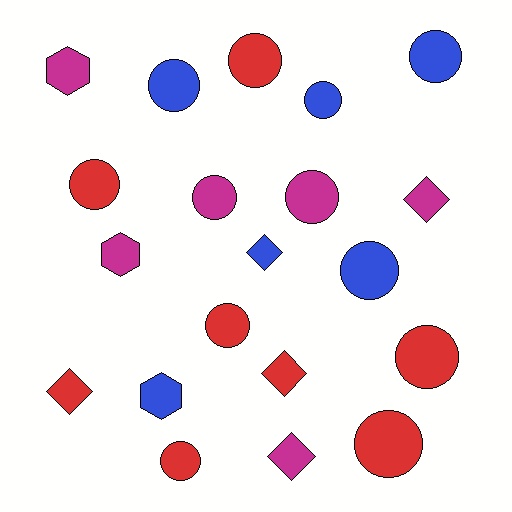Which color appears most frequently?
Red, with 8 objects.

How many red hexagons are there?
There are no red hexagons.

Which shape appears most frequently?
Circle, with 12 objects.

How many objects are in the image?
There are 20 objects.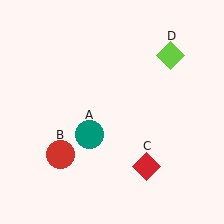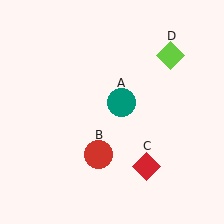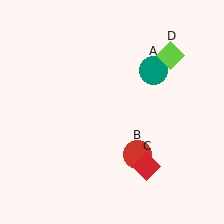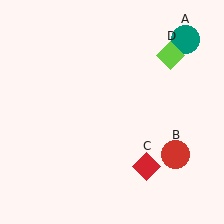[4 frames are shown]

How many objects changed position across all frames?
2 objects changed position: teal circle (object A), red circle (object B).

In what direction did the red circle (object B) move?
The red circle (object B) moved right.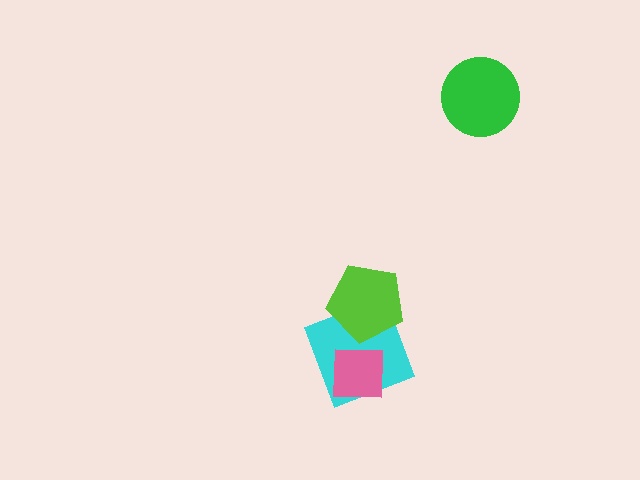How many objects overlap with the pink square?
1 object overlaps with the pink square.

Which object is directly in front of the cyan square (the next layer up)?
The pink square is directly in front of the cyan square.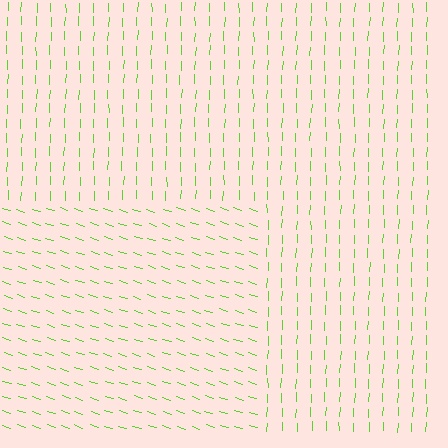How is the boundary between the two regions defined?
The boundary is defined purely by a change in line orientation (approximately 73 degrees difference). All lines are the same color and thickness.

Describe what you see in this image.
The image is filled with small lime line segments. A rectangle region in the image has lines oriented differently from the surrounding lines, creating a visible texture boundary.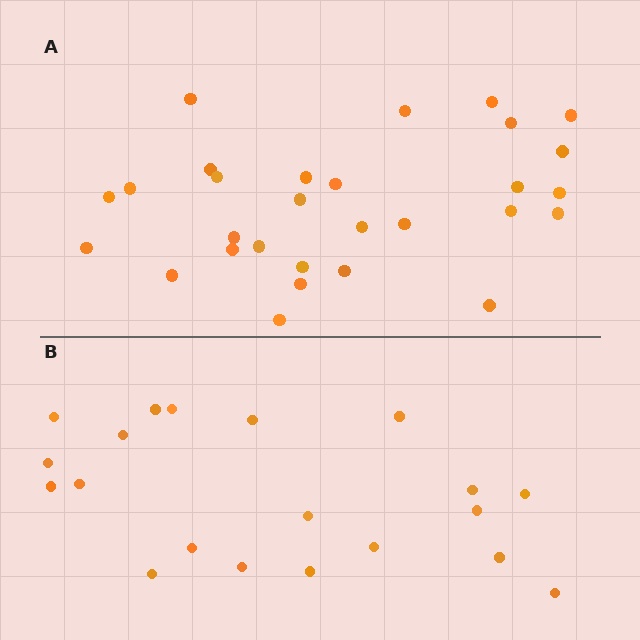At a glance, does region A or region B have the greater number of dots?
Region A (the top region) has more dots.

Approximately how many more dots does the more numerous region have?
Region A has roughly 8 or so more dots than region B.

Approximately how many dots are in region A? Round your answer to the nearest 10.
About 30 dots. (The exact count is 29, which rounds to 30.)